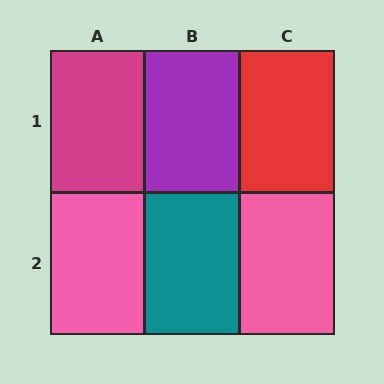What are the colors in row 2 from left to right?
Pink, teal, pink.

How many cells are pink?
2 cells are pink.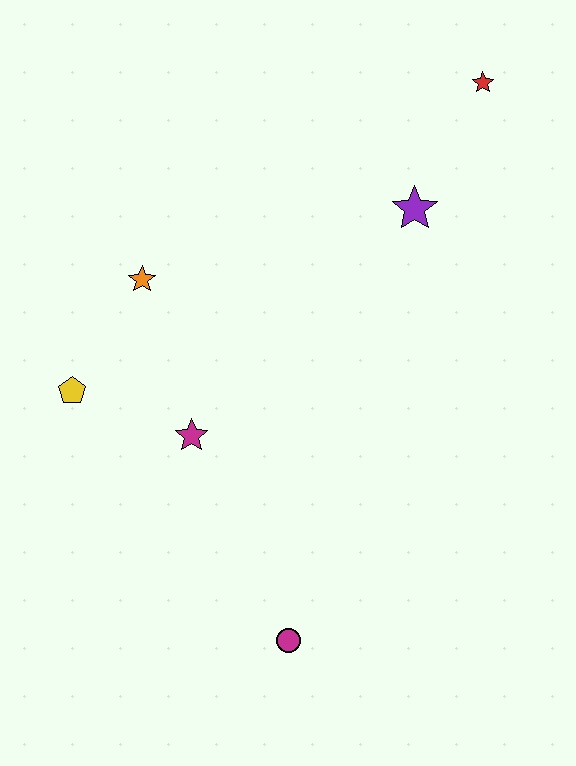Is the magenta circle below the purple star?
Yes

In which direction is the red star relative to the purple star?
The red star is above the purple star.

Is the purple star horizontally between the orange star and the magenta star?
No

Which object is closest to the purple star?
The red star is closest to the purple star.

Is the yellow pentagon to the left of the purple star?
Yes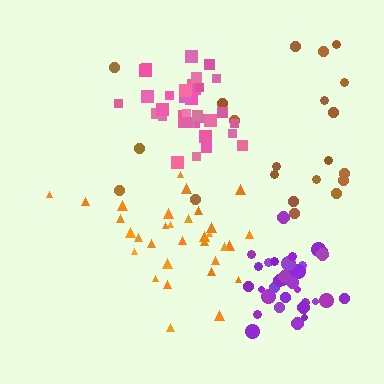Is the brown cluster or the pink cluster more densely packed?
Pink.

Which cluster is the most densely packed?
Purple.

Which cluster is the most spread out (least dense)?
Brown.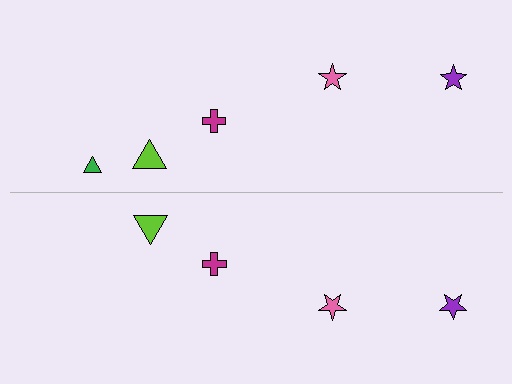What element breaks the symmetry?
A green triangle is missing from the bottom side.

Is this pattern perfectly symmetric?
No, the pattern is not perfectly symmetric. A green triangle is missing from the bottom side.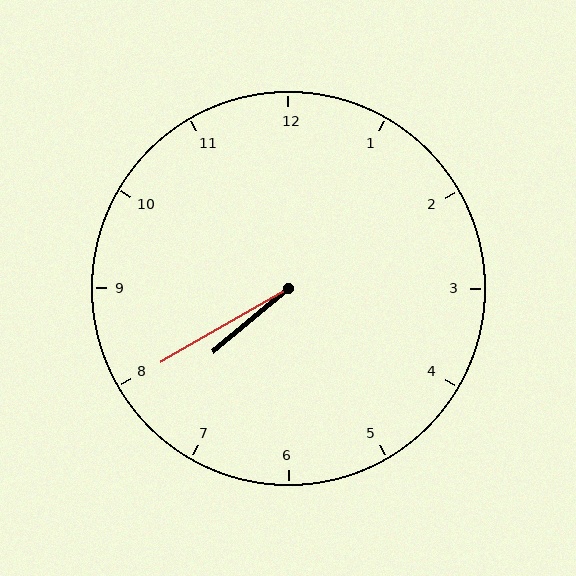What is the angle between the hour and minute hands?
Approximately 10 degrees.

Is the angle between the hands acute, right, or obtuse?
It is acute.